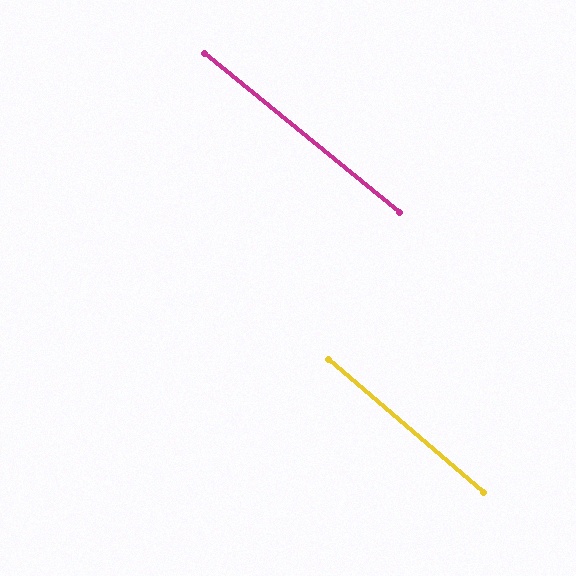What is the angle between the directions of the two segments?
Approximately 2 degrees.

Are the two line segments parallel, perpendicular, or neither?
Parallel — their directions differ by only 1.6°.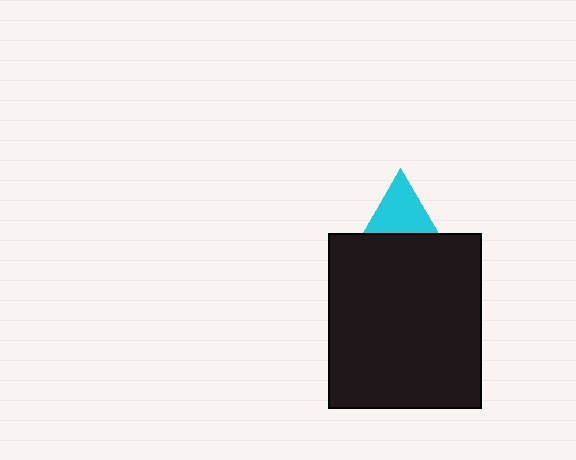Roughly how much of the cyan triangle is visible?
About half of it is visible (roughly 62%).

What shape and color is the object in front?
The object in front is a black rectangle.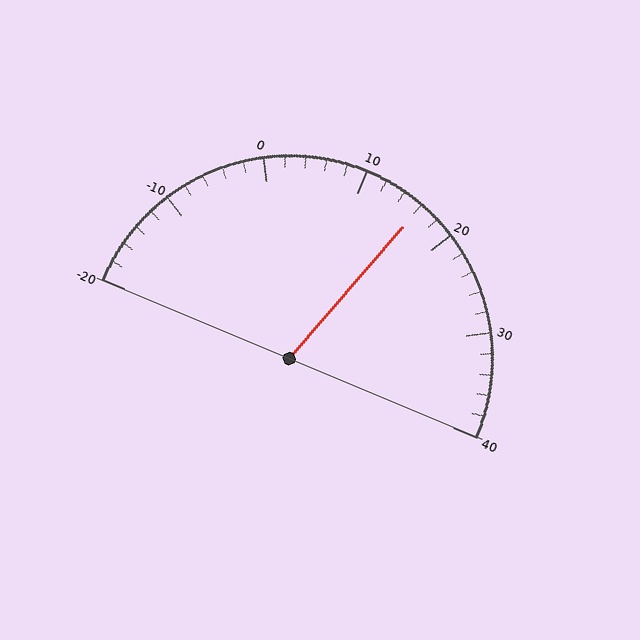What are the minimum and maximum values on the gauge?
The gauge ranges from -20 to 40.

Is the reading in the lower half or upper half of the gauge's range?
The reading is in the upper half of the range (-20 to 40).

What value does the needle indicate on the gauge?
The needle indicates approximately 16.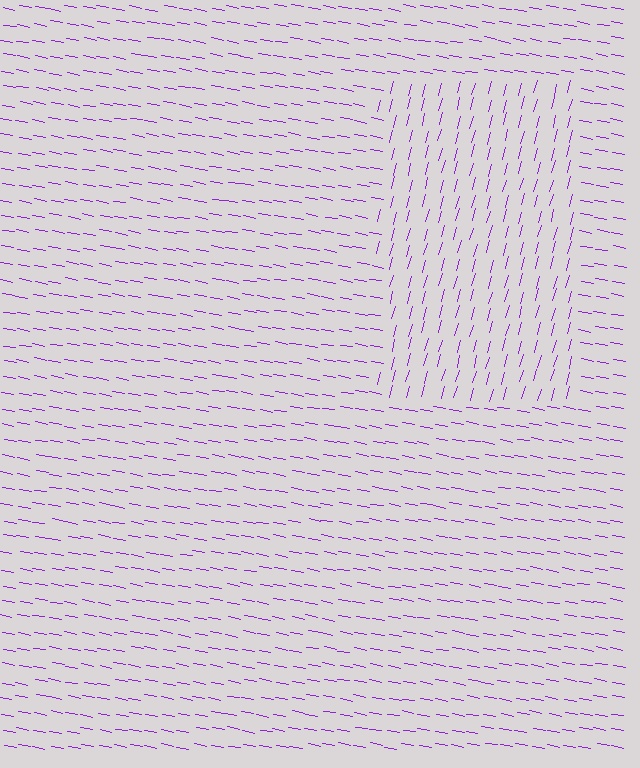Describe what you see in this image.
The image is filled with small purple line segments. A rectangle region in the image has lines oriented differently from the surrounding lines, creating a visible texture boundary.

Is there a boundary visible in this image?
Yes, there is a texture boundary formed by a change in line orientation.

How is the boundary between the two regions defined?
The boundary is defined purely by a change in line orientation (approximately 85 degrees difference). All lines are the same color and thickness.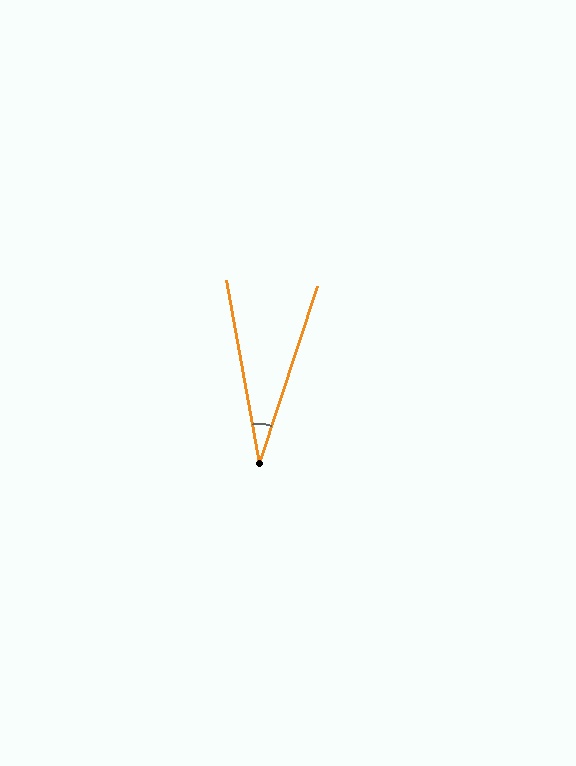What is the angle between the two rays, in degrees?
Approximately 28 degrees.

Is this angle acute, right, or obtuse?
It is acute.